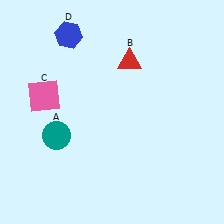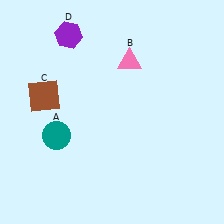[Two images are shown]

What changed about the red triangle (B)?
In Image 1, B is red. In Image 2, it changed to pink.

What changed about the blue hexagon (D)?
In Image 1, D is blue. In Image 2, it changed to purple.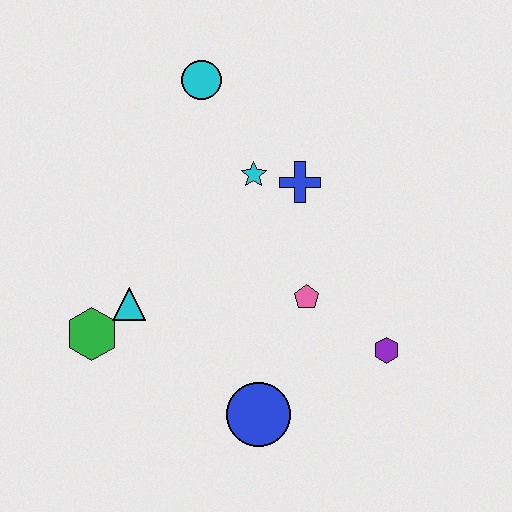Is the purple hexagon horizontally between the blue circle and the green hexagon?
No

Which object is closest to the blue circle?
The pink pentagon is closest to the blue circle.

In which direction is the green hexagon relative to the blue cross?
The green hexagon is to the left of the blue cross.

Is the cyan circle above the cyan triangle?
Yes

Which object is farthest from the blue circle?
The cyan circle is farthest from the blue circle.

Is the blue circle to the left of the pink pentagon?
Yes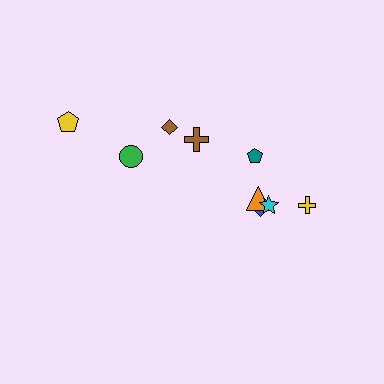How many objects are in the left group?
There are 3 objects.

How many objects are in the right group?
There are 6 objects.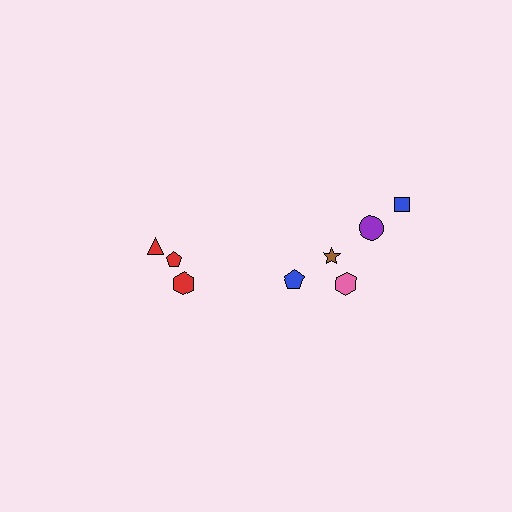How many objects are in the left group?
There are 3 objects.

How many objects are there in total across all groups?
There are 8 objects.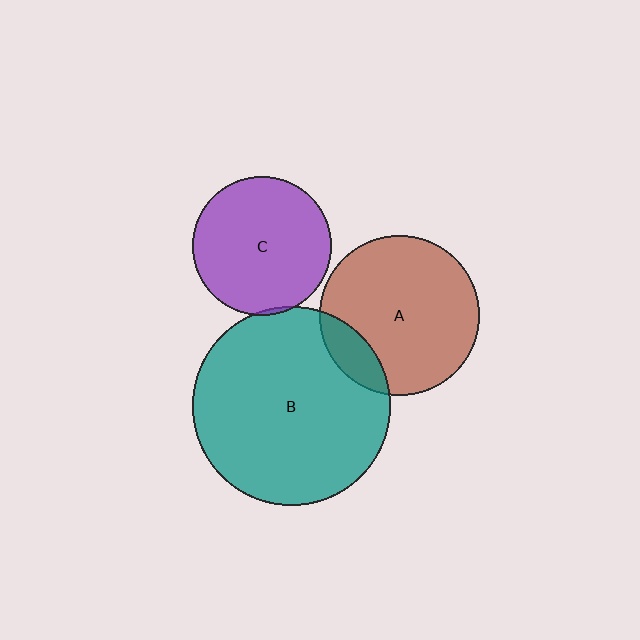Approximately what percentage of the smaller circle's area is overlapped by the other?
Approximately 15%.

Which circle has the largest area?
Circle B (teal).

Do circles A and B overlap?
Yes.